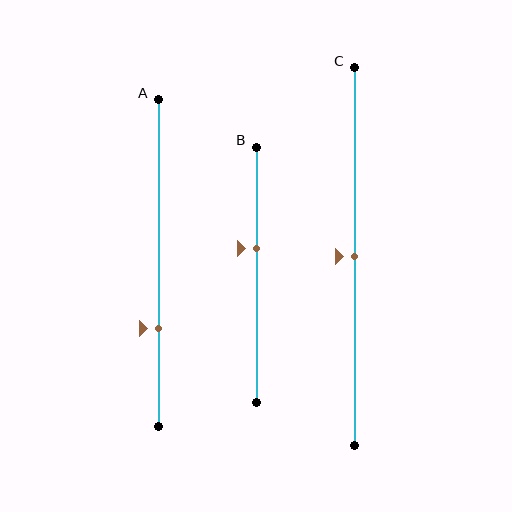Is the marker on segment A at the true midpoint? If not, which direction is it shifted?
No, the marker on segment A is shifted downward by about 20% of the segment length.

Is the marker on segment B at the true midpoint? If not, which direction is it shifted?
No, the marker on segment B is shifted upward by about 10% of the segment length.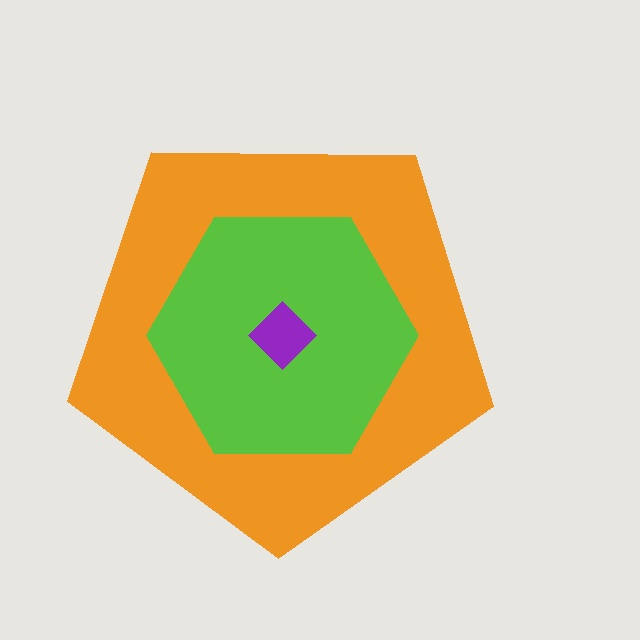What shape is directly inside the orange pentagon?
The lime hexagon.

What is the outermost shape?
The orange pentagon.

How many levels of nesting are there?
3.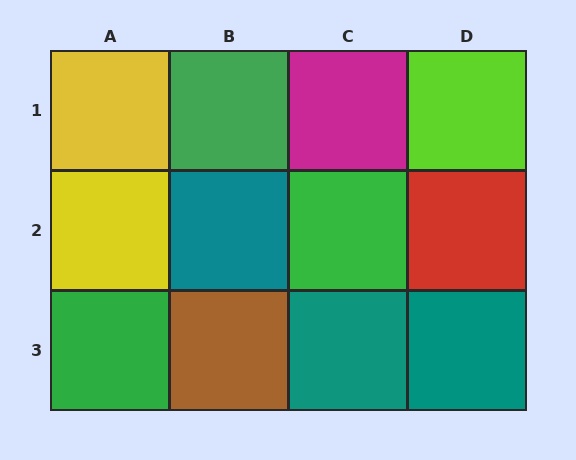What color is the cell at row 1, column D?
Lime.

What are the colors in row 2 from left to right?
Yellow, teal, green, red.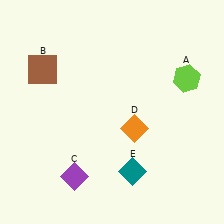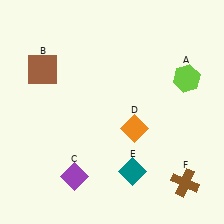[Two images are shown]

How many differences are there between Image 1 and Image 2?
There is 1 difference between the two images.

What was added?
A brown cross (F) was added in Image 2.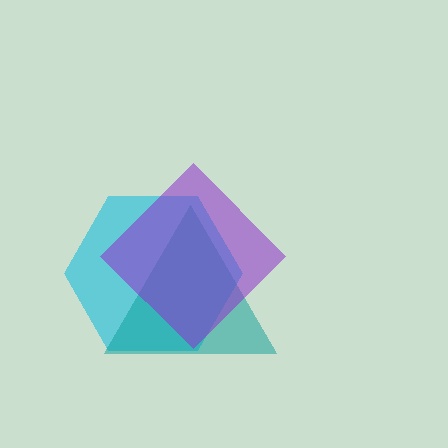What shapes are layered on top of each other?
The layered shapes are: a cyan hexagon, a teal triangle, a purple diamond.